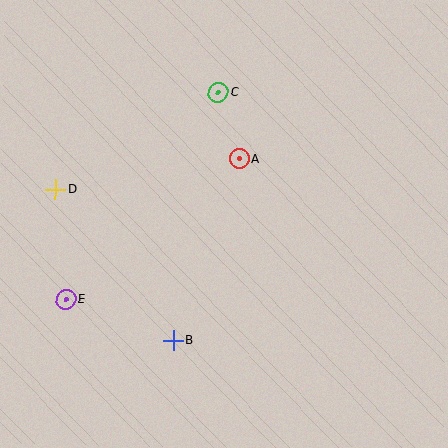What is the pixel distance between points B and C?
The distance between B and C is 252 pixels.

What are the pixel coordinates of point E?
Point E is at (66, 299).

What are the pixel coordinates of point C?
Point C is at (218, 92).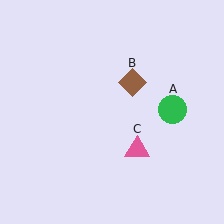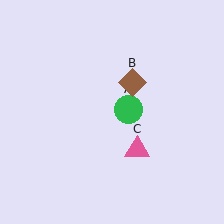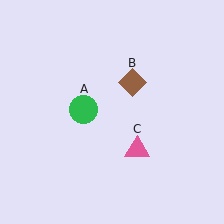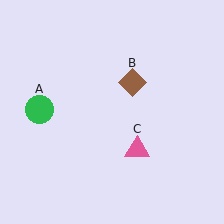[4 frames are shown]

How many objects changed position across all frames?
1 object changed position: green circle (object A).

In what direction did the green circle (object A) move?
The green circle (object A) moved left.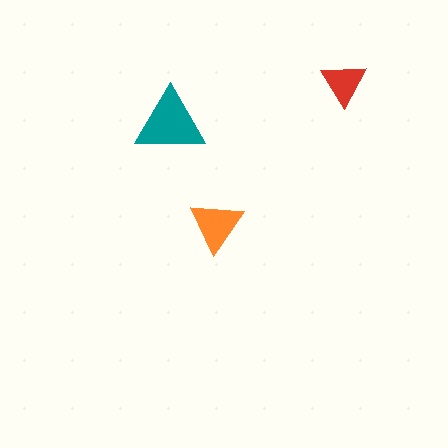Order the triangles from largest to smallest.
the teal one, the orange one, the red one.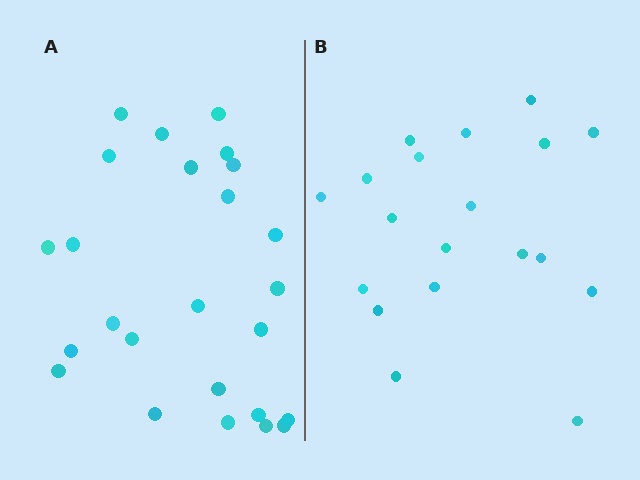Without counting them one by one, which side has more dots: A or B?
Region A (the left region) has more dots.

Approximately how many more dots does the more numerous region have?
Region A has about 6 more dots than region B.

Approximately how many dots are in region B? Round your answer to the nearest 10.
About 20 dots. (The exact count is 19, which rounds to 20.)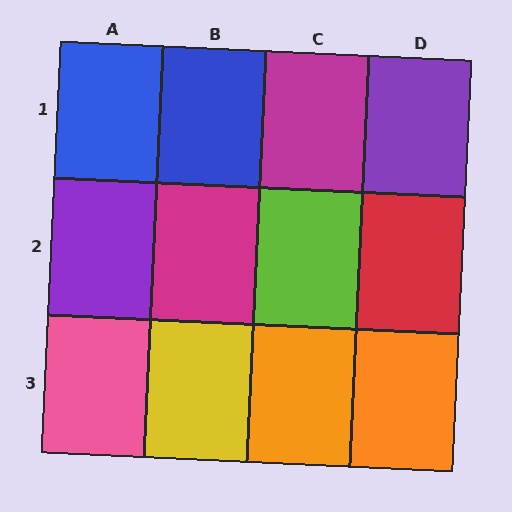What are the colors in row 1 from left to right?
Blue, blue, magenta, purple.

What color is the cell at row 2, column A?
Purple.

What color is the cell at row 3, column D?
Orange.